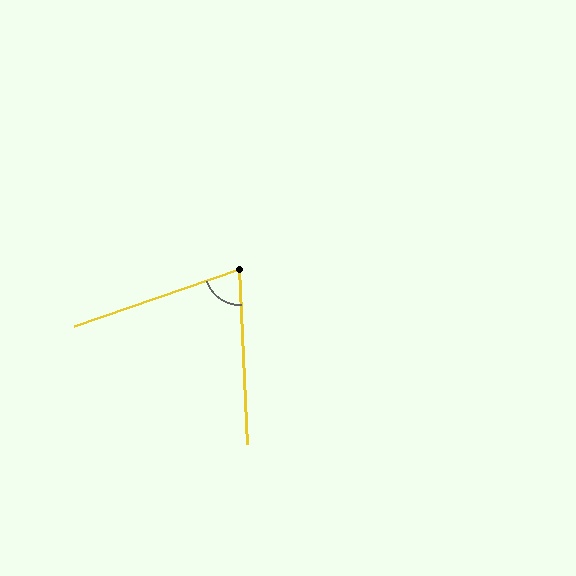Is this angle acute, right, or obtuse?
It is acute.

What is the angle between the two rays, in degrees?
Approximately 73 degrees.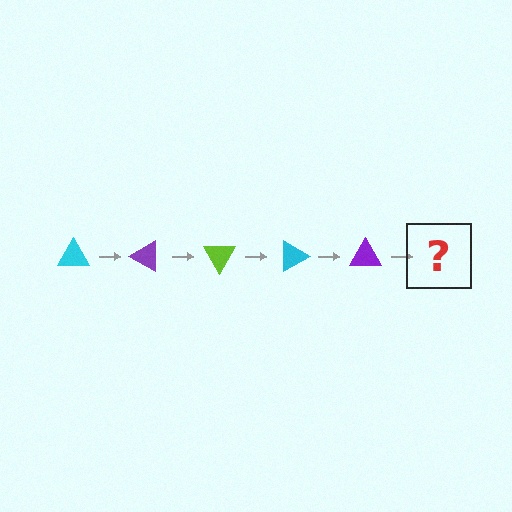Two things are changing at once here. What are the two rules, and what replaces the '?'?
The two rules are that it rotates 30 degrees each step and the color cycles through cyan, purple, and lime. The '?' should be a lime triangle, rotated 150 degrees from the start.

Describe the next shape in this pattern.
It should be a lime triangle, rotated 150 degrees from the start.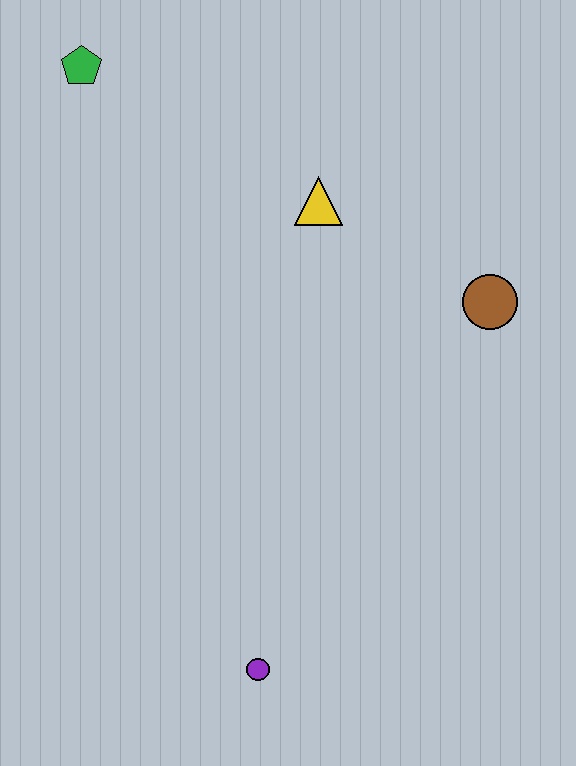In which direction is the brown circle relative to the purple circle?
The brown circle is above the purple circle.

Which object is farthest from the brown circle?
The green pentagon is farthest from the brown circle.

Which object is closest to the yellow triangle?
The brown circle is closest to the yellow triangle.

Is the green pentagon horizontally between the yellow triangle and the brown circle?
No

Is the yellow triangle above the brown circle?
Yes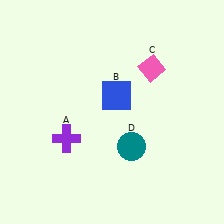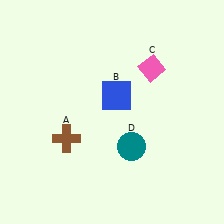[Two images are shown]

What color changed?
The cross (A) changed from purple in Image 1 to brown in Image 2.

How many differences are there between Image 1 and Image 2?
There is 1 difference between the two images.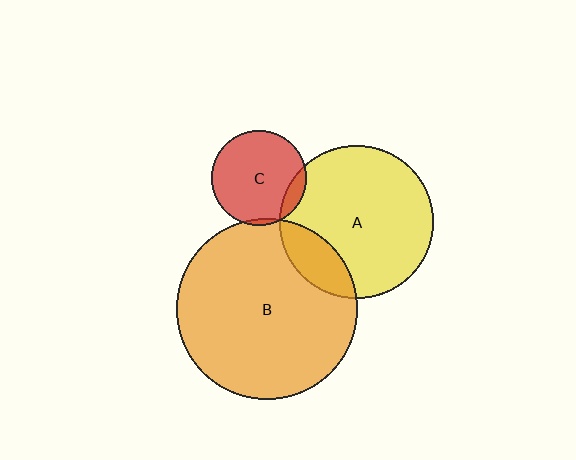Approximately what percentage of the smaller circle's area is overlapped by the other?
Approximately 15%.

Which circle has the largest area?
Circle B (orange).